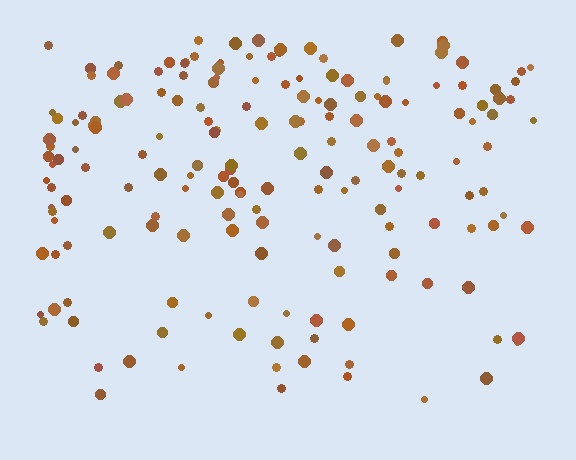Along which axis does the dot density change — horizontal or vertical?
Vertical.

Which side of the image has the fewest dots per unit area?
The bottom.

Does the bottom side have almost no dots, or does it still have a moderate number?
Still a moderate number, just noticeably fewer than the top.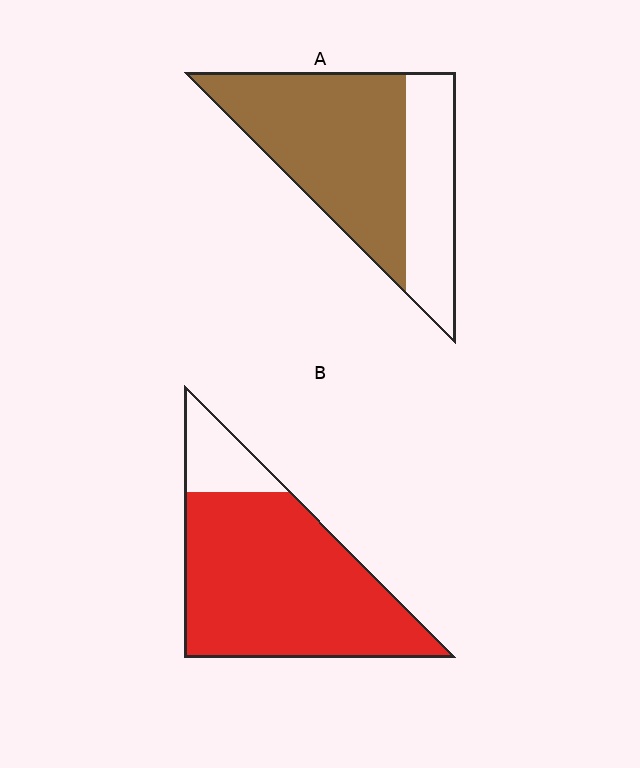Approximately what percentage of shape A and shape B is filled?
A is approximately 65% and B is approximately 85%.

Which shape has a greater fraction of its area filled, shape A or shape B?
Shape B.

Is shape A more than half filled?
Yes.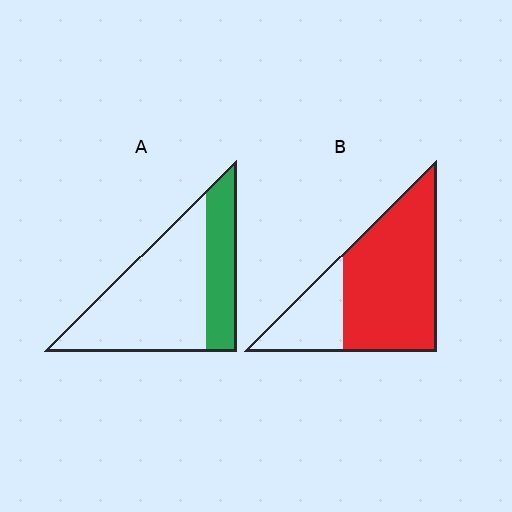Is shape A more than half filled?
No.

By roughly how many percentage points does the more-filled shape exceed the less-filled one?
By roughly 45 percentage points (B over A).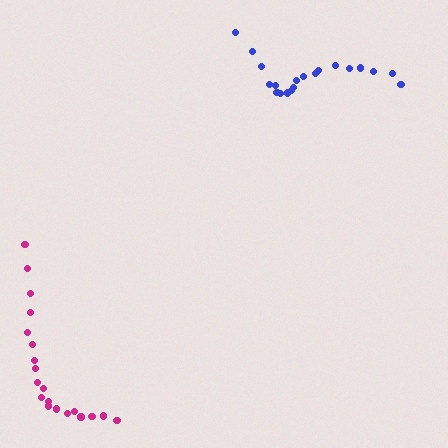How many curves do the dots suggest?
There are 2 distinct paths.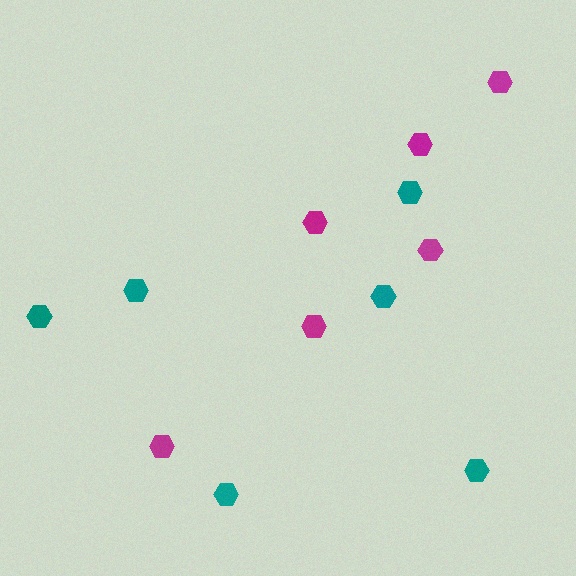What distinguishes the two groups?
There are 2 groups: one group of magenta hexagons (6) and one group of teal hexagons (6).